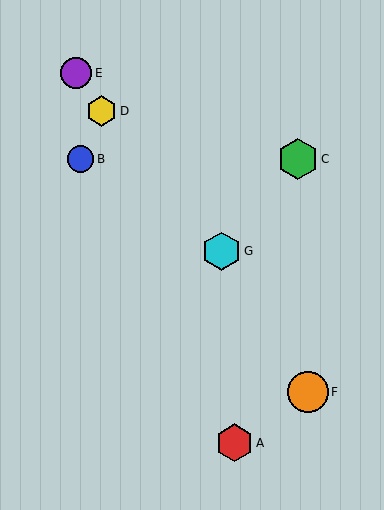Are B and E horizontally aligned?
No, B is at y≈159 and E is at y≈73.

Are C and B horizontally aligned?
Yes, both are at y≈159.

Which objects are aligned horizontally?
Objects B, C are aligned horizontally.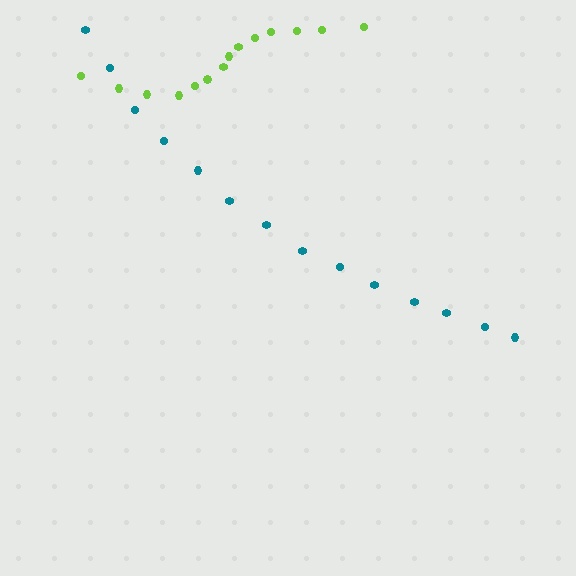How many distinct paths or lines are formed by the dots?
There are 2 distinct paths.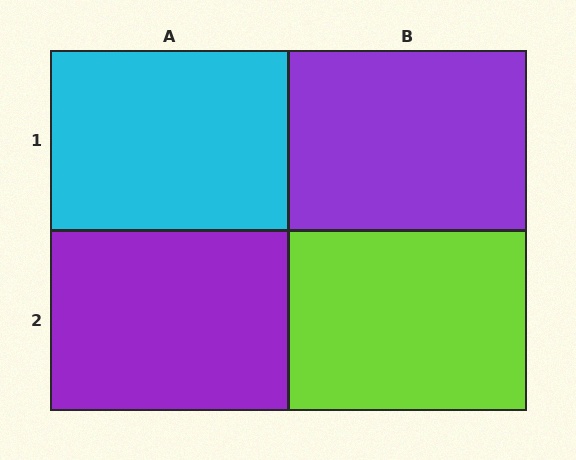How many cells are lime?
1 cell is lime.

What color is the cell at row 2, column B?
Lime.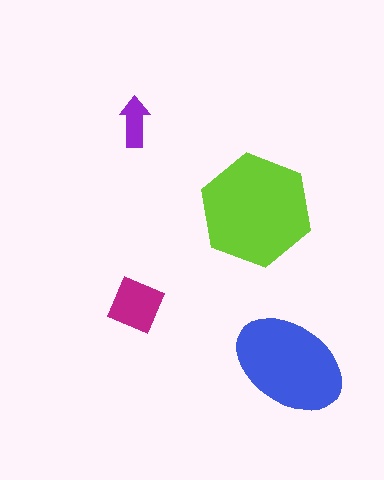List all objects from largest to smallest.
The lime hexagon, the blue ellipse, the magenta diamond, the purple arrow.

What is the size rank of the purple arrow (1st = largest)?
4th.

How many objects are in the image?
There are 4 objects in the image.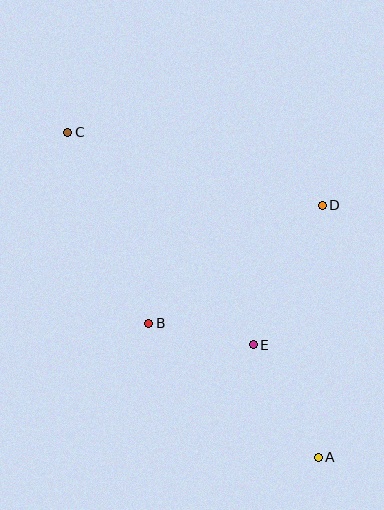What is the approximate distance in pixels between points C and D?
The distance between C and D is approximately 265 pixels.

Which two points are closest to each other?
Points B and E are closest to each other.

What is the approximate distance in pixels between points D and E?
The distance between D and E is approximately 156 pixels.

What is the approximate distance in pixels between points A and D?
The distance between A and D is approximately 252 pixels.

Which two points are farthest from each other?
Points A and C are farthest from each other.